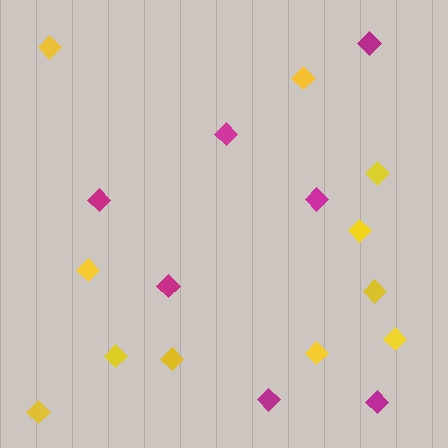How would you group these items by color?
There are 2 groups: one group of magenta diamonds (7) and one group of yellow diamonds (11).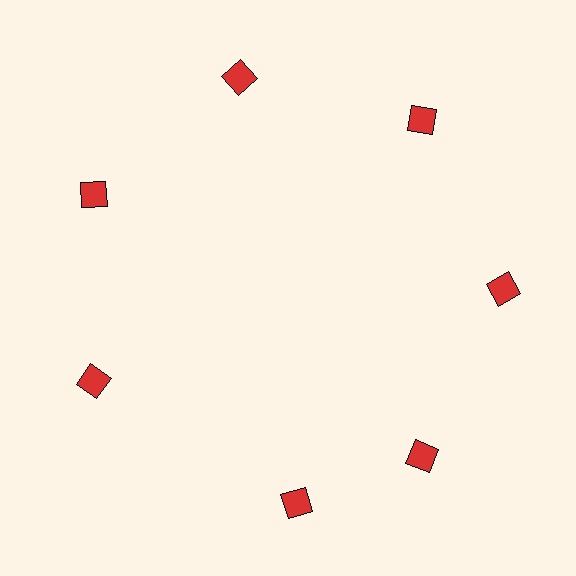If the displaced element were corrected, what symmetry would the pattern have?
It would have 7-fold rotational symmetry — the pattern would map onto itself every 51 degrees.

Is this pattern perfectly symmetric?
No. The 7 red diamonds are arranged in a ring, but one element near the 6 o'clock position is rotated out of alignment along the ring, breaking the 7-fold rotational symmetry.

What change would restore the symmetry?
The symmetry would be restored by rotating it back into even spacing with its neighbors so that all 7 diamonds sit at equal angles and equal distance from the center.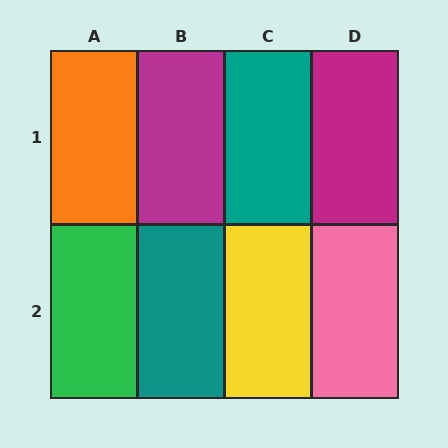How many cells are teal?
2 cells are teal.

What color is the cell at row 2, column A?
Green.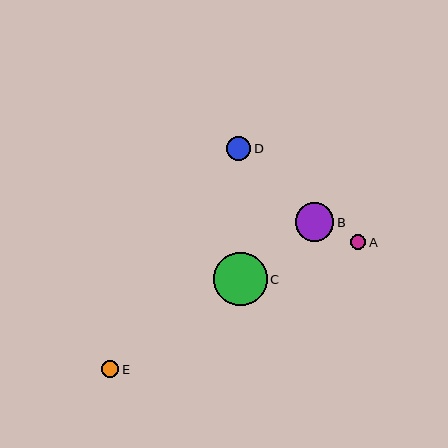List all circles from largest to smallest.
From largest to smallest: C, B, D, E, A.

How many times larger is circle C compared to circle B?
Circle C is approximately 1.4 times the size of circle B.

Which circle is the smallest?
Circle A is the smallest with a size of approximately 15 pixels.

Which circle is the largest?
Circle C is the largest with a size of approximately 53 pixels.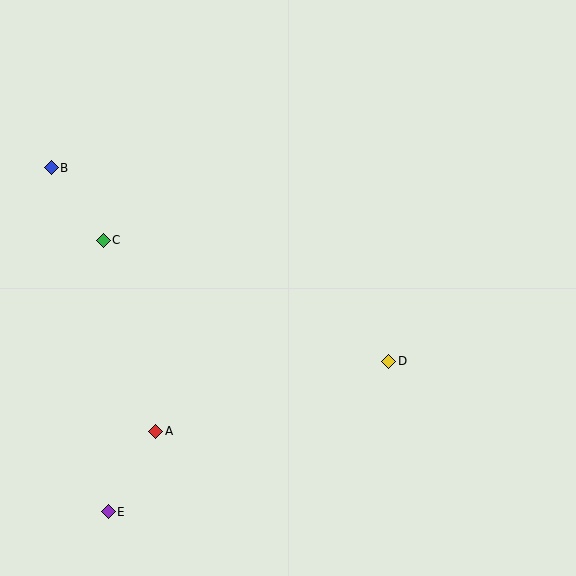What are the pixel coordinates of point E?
Point E is at (108, 512).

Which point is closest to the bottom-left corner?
Point E is closest to the bottom-left corner.